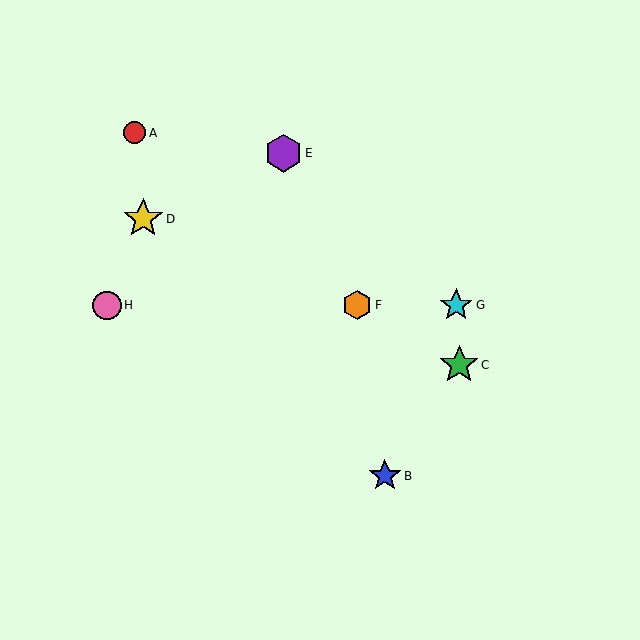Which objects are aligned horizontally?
Objects F, G, H are aligned horizontally.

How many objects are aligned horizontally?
3 objects (F, G, H) are aligned horizontally.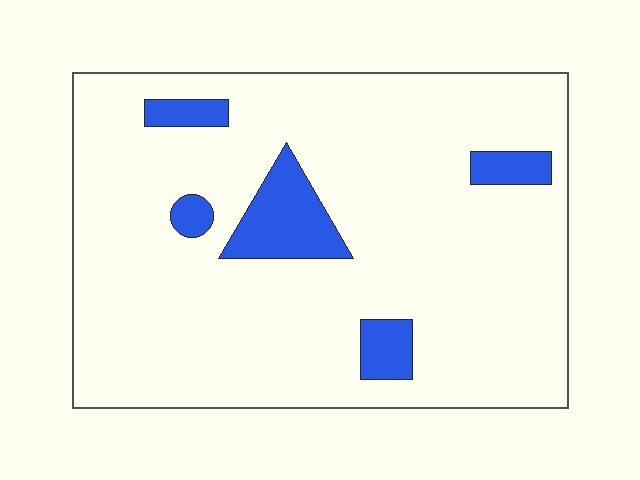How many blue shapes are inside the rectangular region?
5.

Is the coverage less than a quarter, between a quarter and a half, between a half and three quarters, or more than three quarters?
Less than a quarter.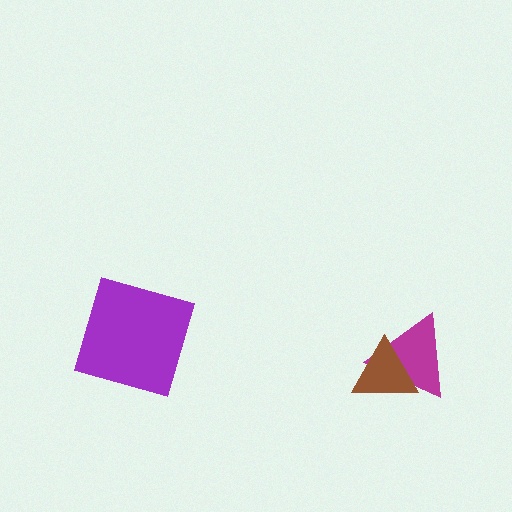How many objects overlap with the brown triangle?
1 object overlaps with the brown triangle.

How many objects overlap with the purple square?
0 objects overlap with the purple square.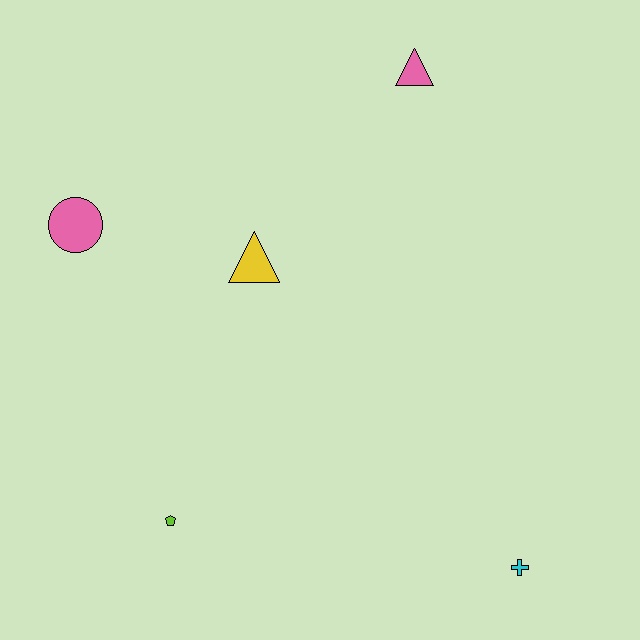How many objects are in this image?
There are 5 objects.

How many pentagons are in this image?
There is 1 pentagon.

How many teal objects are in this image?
There are no teal objects.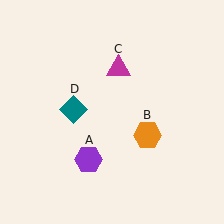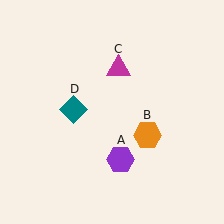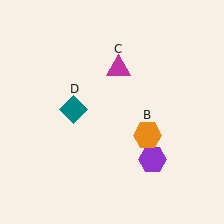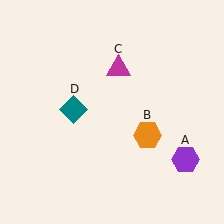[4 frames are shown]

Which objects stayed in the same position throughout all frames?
Orange hexagon (object B) and magenta triangle (object C) and teal diamond (object D) remained stationary.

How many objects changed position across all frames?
1 object changed position: purple hexagon (object A).